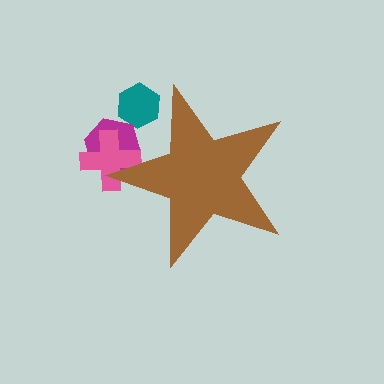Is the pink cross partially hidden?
Yes, the pink cross is partially hidden behind the brown star.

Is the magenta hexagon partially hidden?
Yes, the magenta hexagon is partially hidden behind the brown star.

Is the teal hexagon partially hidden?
Yes, the teal hexagon is partially hidden behind the brown star.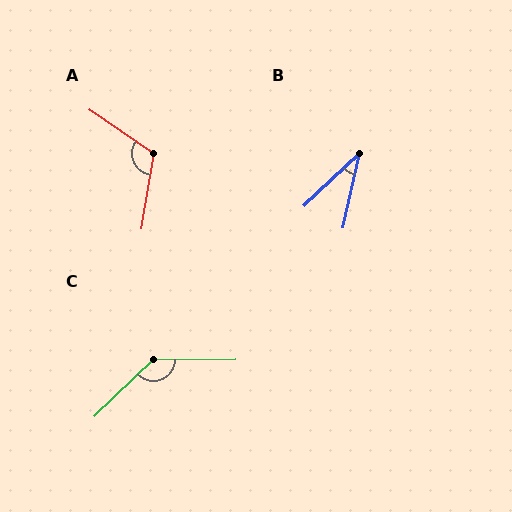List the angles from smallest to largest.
B (35°), A (115°), C (137°).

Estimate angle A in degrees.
Approximately 115 degrees.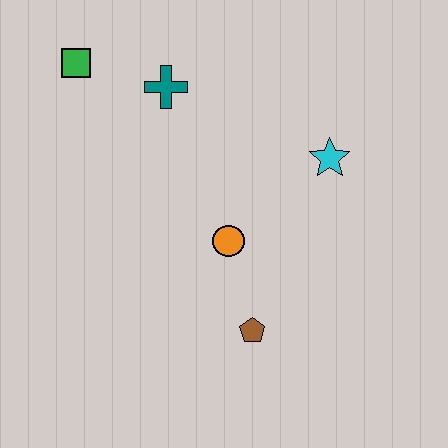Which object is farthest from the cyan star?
The green square is farthest from the cyan star.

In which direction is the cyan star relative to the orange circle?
The cyan star is to the right of the orange circle.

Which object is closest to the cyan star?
The orange circle is closest to the cyan star.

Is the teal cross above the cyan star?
Yes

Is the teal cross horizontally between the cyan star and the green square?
Yes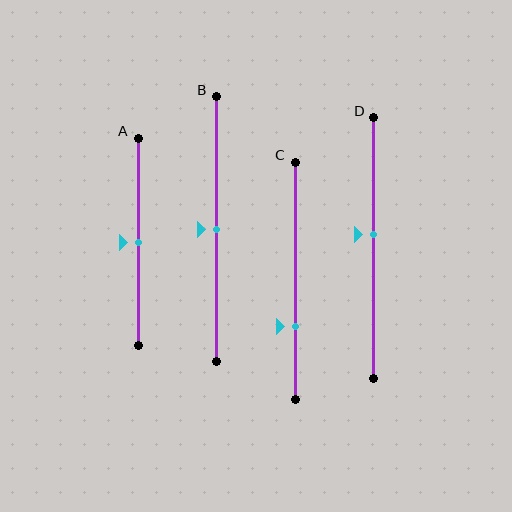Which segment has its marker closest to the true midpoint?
Segment A has its marker closest to the true midpoint.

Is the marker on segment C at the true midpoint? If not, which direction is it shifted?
No, the marker on segment C is shifted downward by about 19% of the segment length.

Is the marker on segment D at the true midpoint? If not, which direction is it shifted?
No, the marker on segment D is shifted upward by about 5% of the segment length.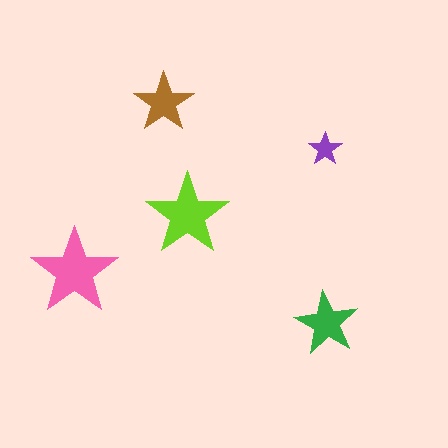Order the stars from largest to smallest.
the pink one, the lime one, the green one, the brown one, the purple one.